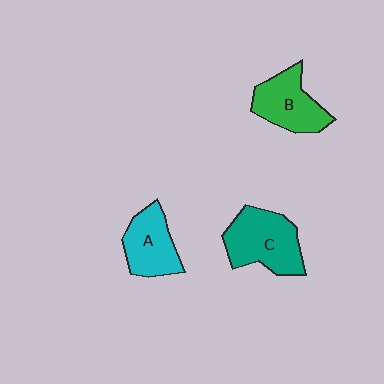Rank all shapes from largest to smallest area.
From largest to smallest: C (teal), B (green), A (cyan).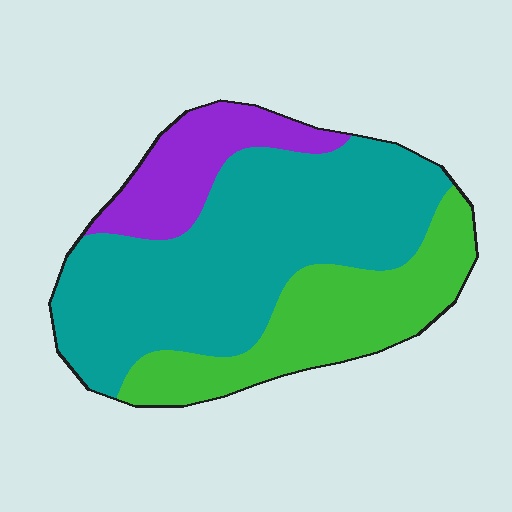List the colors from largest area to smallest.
From largest to smallest: teal, green, purple.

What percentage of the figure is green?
Green takes up about one quarter (1/4) of the figure.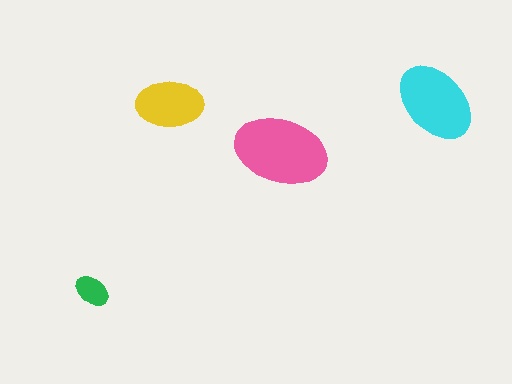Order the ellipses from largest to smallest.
the pink one, the cyan one, the yellow one, the green one.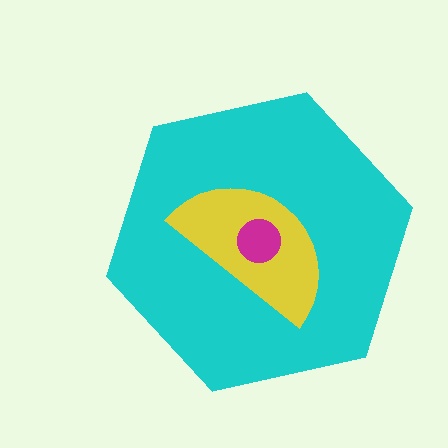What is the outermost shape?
The cyan hexagon.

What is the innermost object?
The magenta circle.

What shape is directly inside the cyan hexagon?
The yellow semicircle.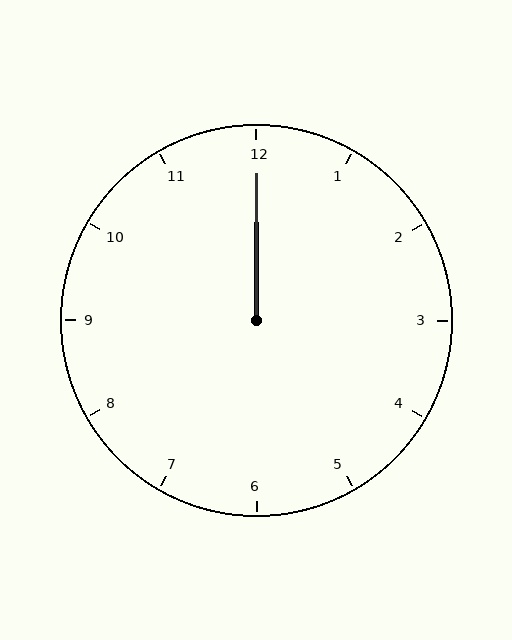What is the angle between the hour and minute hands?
Approximately 0 degrees.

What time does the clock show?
12:00.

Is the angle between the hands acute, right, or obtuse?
It is acute.